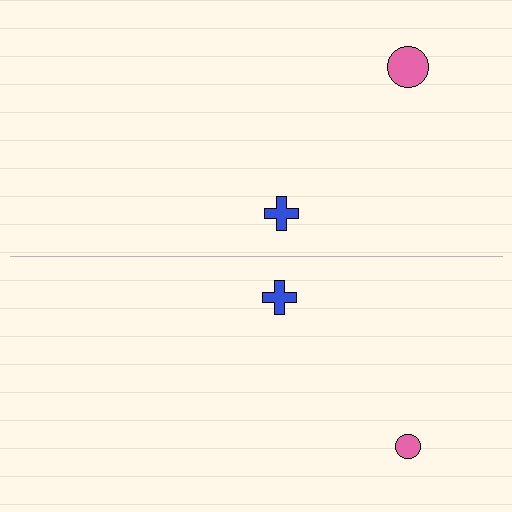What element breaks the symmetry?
The pink circle on the bottom side has a different size than its mirror counterpart.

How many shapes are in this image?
There are 4 shapes in this image.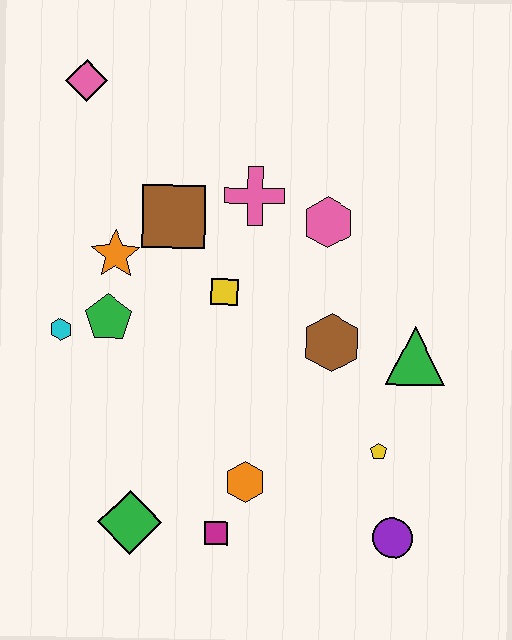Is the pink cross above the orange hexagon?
Yes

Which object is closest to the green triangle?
The brown hexagon is closest to the green triangle.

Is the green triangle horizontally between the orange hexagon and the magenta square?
No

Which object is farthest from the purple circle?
The pink diamond is farthest from the purple circle.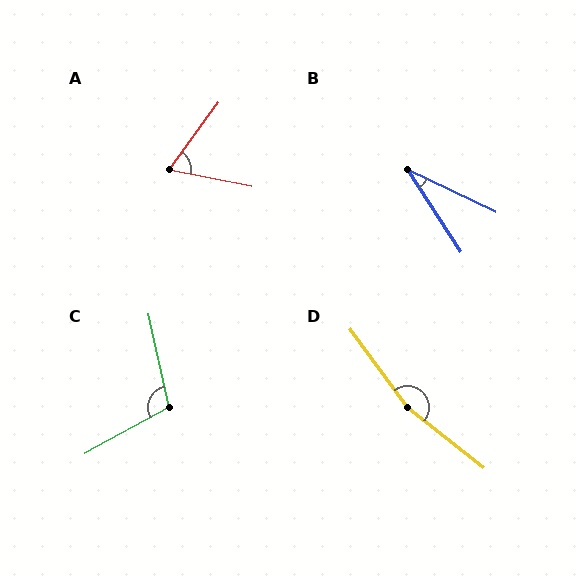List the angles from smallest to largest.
B (32°), A (65°), C (107°), D (164°).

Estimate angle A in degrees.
Approximately 65 degrees.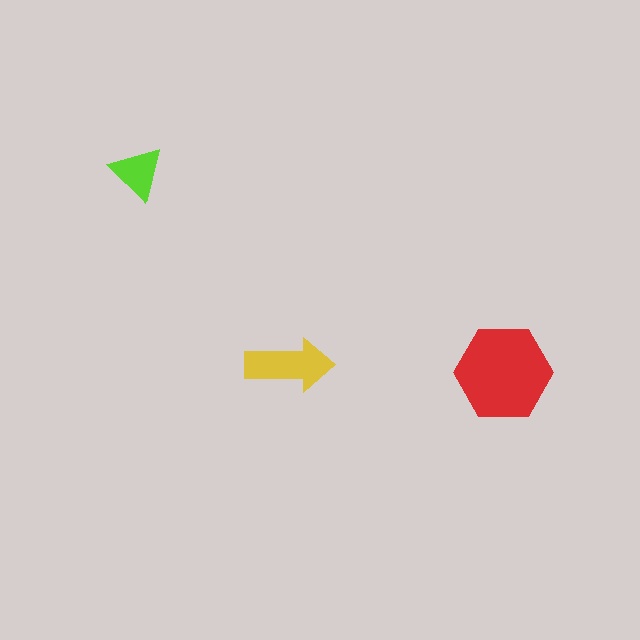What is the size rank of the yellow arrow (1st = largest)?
2nd.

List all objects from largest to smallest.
The red hexagon, the yellow arrow, the lime triangle.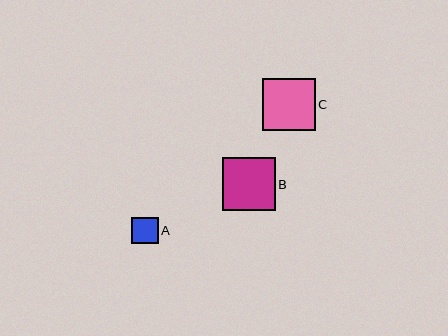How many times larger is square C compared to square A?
Square C is approximately 2.0 times the size of square A.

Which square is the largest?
Square B is the largest with a size of approximately 53 pixels.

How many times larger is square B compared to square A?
Square B is approximately 2.0 times the size of square A.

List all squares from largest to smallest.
From largest to smallest: B, C, A.